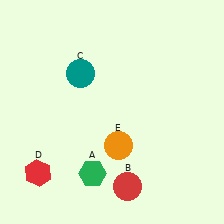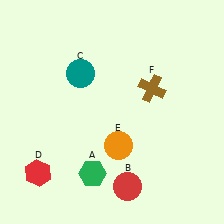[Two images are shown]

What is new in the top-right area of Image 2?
A brown cross (F) was added in the top-right area of Image 2.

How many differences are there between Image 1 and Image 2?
There is 1 difference between the two images.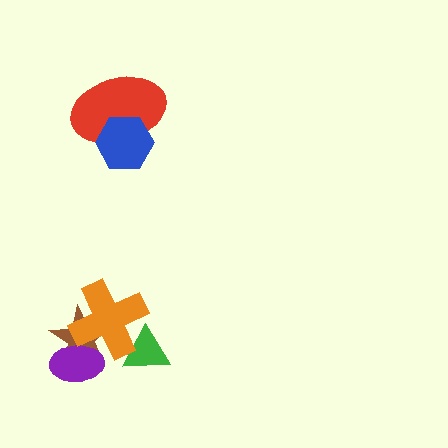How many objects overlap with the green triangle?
1 object overlaps with the green triangle.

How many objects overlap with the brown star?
2 objects overlap with the brown star.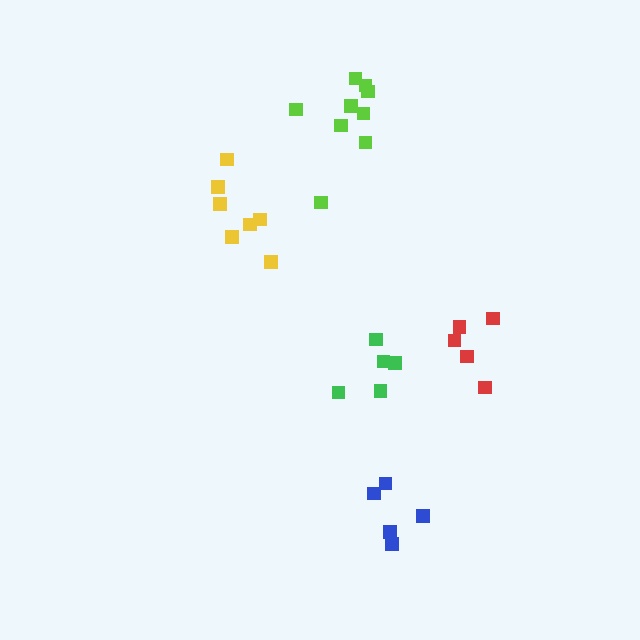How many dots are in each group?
Group 1: 5 dots, Group 2: 5 dots, Group 3: 9 dots, Group 4: 5 dots, Group 5: 7 dots (31 total).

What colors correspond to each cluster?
The clusters are colored: red, green, lime, blue, yellow.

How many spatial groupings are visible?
There are 5 spatial groupings.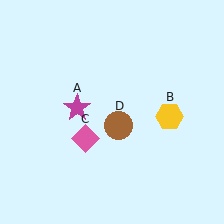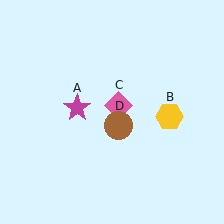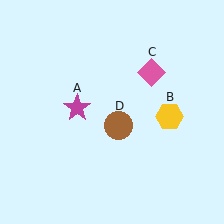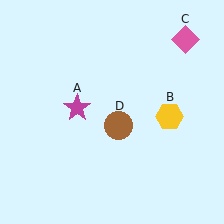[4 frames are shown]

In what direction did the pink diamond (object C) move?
The pink diamond (object C) moved up and to the right.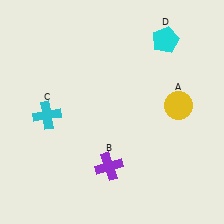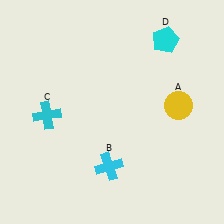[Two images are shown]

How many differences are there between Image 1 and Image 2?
There is 1 difference between the two images.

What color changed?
The cross (B) changed from purple in Image 1 to cyan in Image 2.